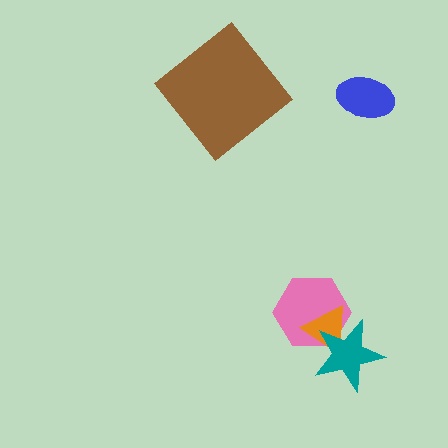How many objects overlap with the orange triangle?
2 objects overlap with the orange triangle.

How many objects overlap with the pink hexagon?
2 objects overlap with the pink hexagon.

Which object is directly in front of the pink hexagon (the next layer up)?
The orange triangle is directly in front of the pink hexagon.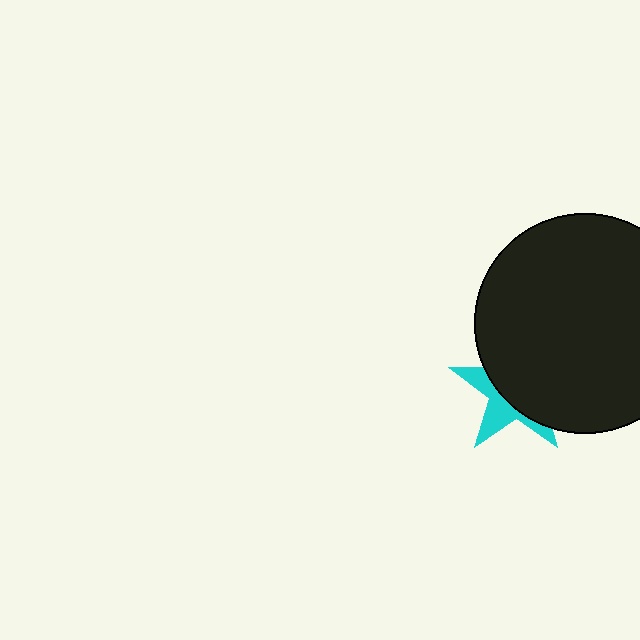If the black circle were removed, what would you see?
You would see the complete cyan star.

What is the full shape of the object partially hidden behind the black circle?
The partially hidden object is a cyan star.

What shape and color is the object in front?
The object in front is a black circle.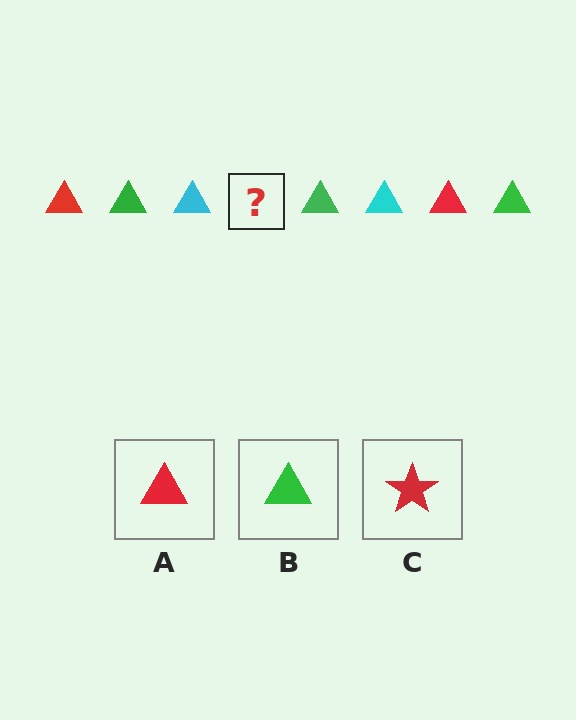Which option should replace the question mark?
Option A.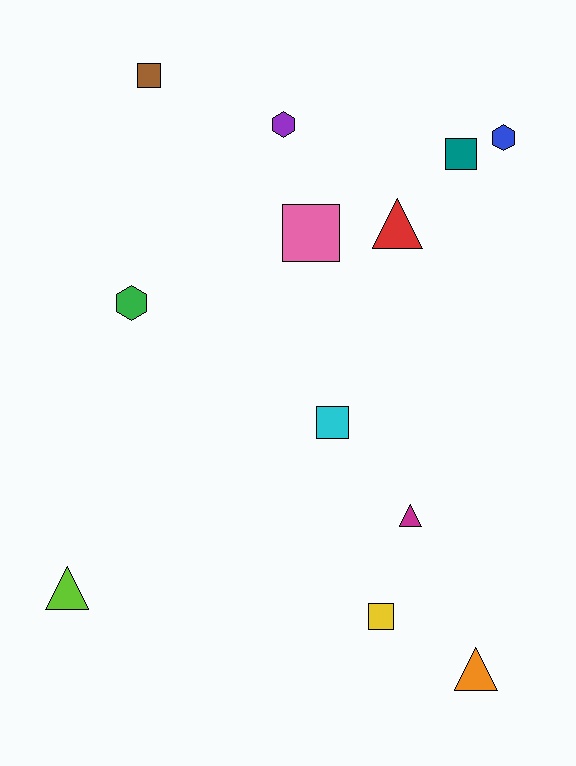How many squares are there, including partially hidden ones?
There are 5 squares.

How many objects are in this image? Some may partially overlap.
There are 12 objects.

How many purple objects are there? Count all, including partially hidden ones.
There is 1 purple object.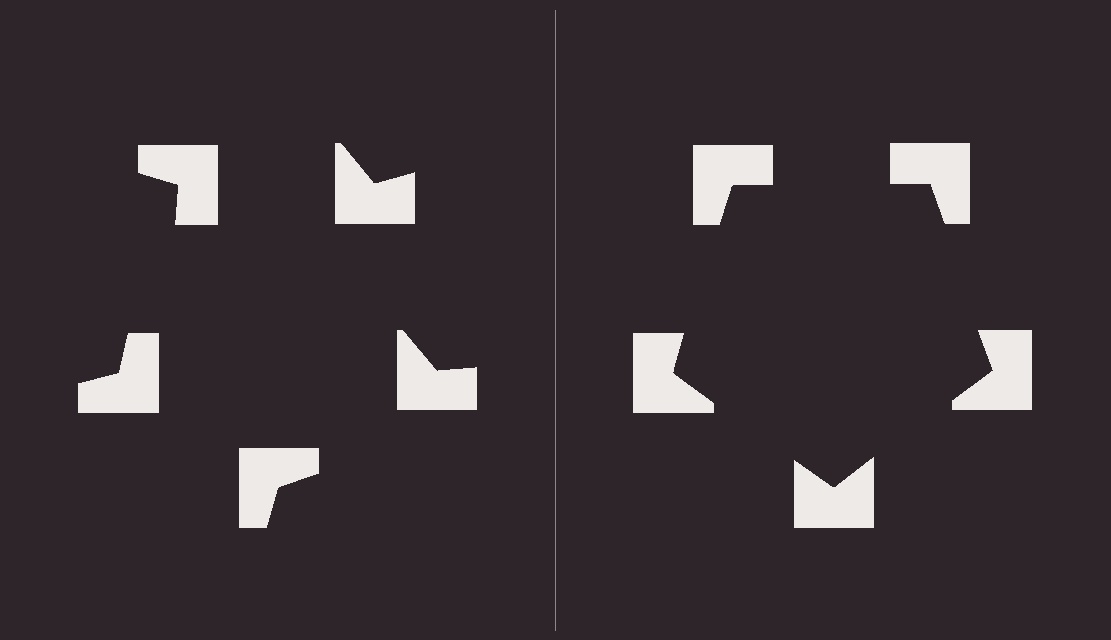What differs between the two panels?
The notched squares are positioned identically on both sides; only the wedge orientations differ. On the right they align to a pentagon; on the left they are misaligned.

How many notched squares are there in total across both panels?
10 — 5 on each side.